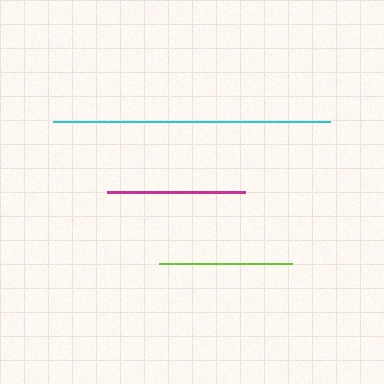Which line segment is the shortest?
The lime line is the shortest at approximately 133 pixels.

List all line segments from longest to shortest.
From longest to shortest: cyan, magenta, lime.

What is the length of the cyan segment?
The cyan segment is approximately 277 pixels long.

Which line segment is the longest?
The cyan line is the longest at approximately 277 pixels.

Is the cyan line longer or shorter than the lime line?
The cyan line is longer than the lime line.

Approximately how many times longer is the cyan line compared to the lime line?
The cyan line is approximately 2.1 times the length of the lime line.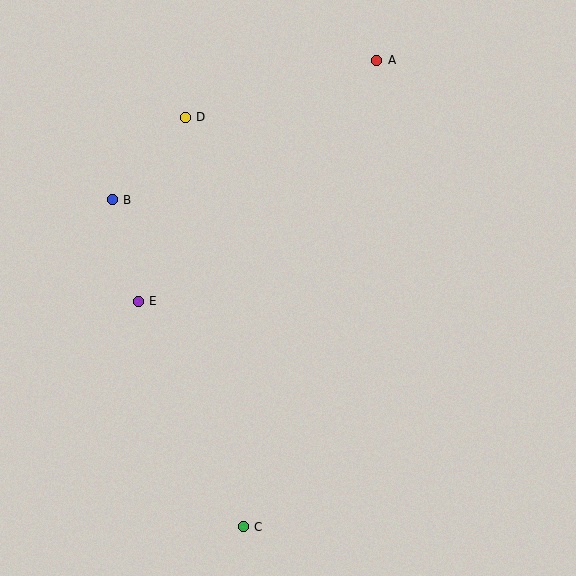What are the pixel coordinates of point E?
Point E is at (138, 301).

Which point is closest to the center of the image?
Point E at (138, 301) is closest to the center.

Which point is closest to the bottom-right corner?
Point C is closest to the bottom-right corner.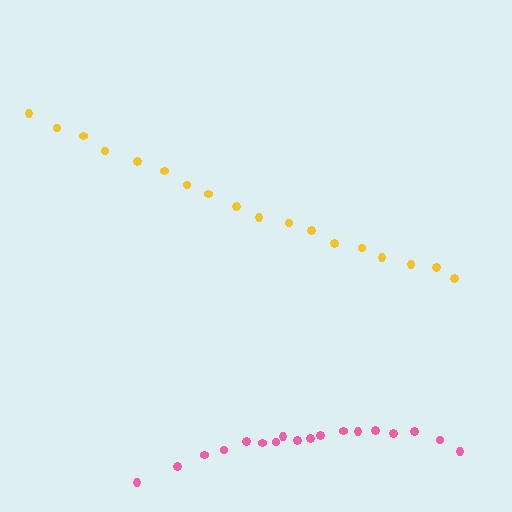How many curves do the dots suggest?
There are 2 distinct paths.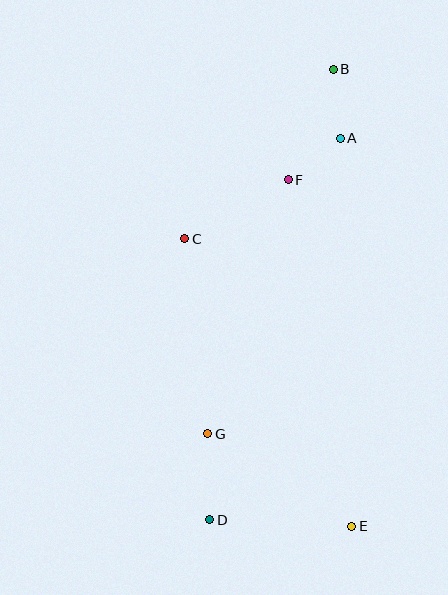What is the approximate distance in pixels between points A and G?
The distance between A and G is approximately 324 pixels.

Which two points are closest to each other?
Points A and F are closest to each other.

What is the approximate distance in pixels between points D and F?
The distance between D and F is approximately 349 pixels.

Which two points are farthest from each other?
Points B and D are farthest from each other.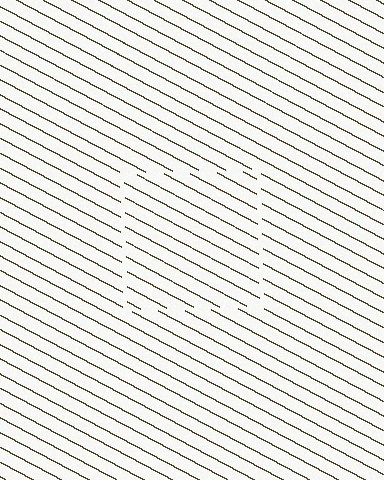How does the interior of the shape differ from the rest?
The interior of the shape contains the same grating, shifted by half a period — the contour is defined by the phase discontinuity where line-ends from the inner and outer gratings abut.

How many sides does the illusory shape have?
4 sides — the line-ends trace a square.